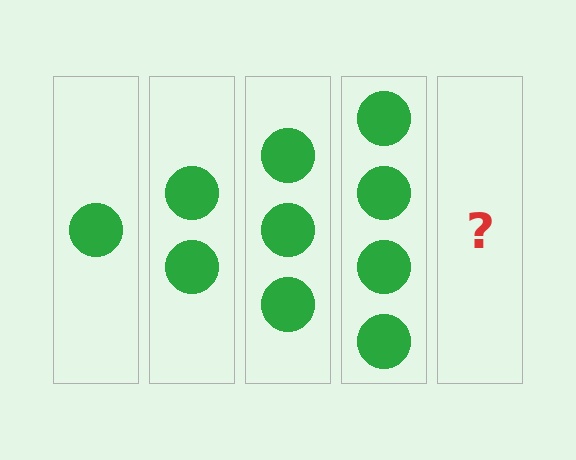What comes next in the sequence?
The next element should be 5 circles.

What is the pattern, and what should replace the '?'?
The pattern is that each step adds one more circle. The '?' should be 5 circles.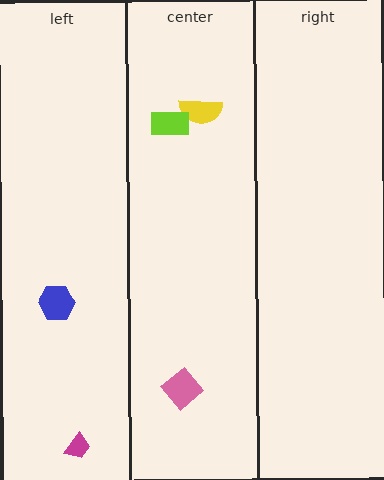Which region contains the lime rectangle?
The center region.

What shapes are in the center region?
The pink diamond, the yellow semicircle, the lime rectangle.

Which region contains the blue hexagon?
The left region.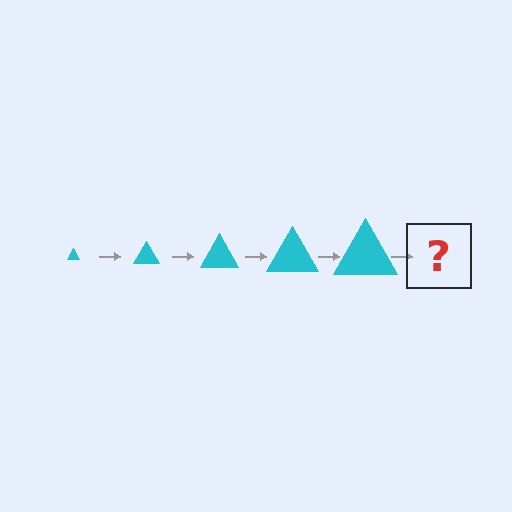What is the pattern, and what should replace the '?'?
The pattern is that the triangle gets progressively larger each step. The '?' should be a cyan triangle, larger than the previous one.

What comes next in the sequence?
The next element should be a cyan triangle, larger than the previous one.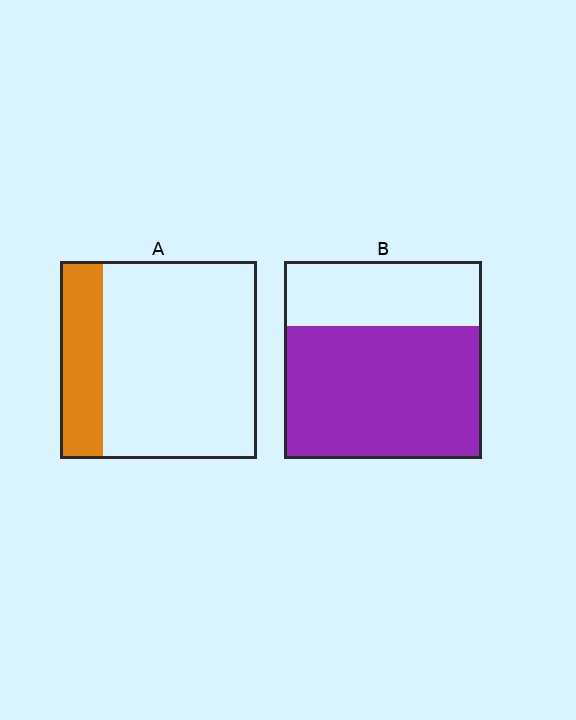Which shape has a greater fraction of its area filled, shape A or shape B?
Shape B.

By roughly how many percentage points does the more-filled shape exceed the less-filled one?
By roughly 45 percentage points (B over A).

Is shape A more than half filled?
No.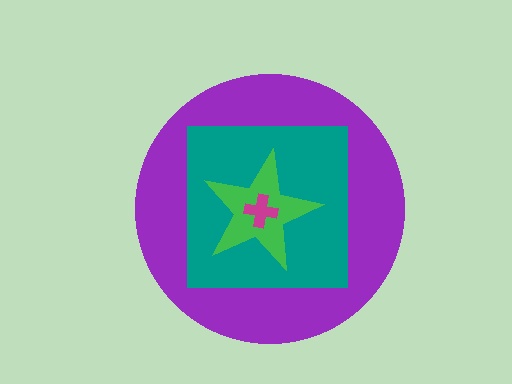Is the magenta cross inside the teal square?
Yes.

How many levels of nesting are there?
4.